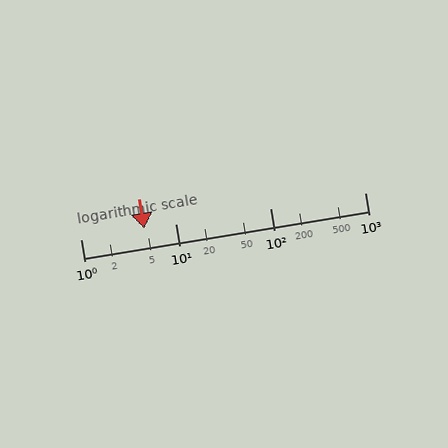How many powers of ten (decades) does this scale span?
The scale spans 3 decades, from 1 to 1000.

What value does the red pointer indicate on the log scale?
The pointer indicates approximately 4.7.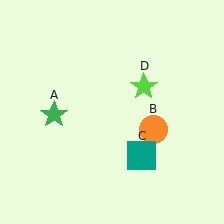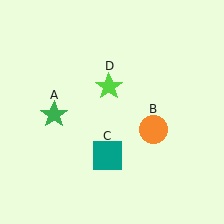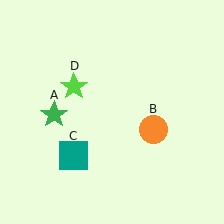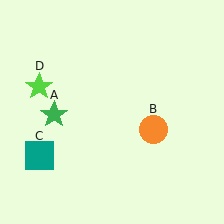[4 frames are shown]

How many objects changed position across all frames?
2 objects changed position: teal square (object C), lime star (object D).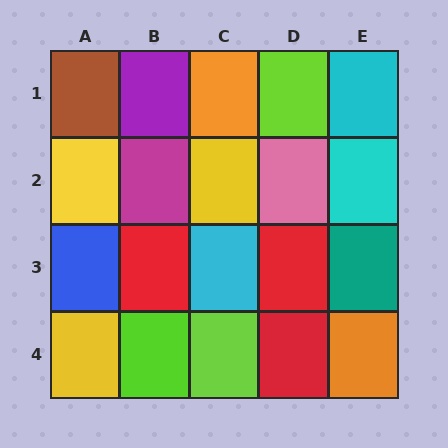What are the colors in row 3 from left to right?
Blue, red, cyan, red, teal.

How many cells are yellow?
3 cells are yellow.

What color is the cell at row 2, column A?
Yellow.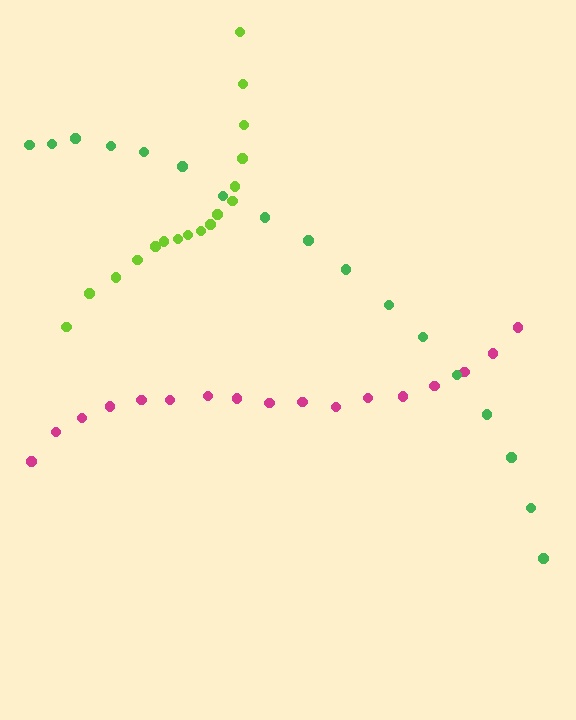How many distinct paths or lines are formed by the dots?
There are 3 distinct paths.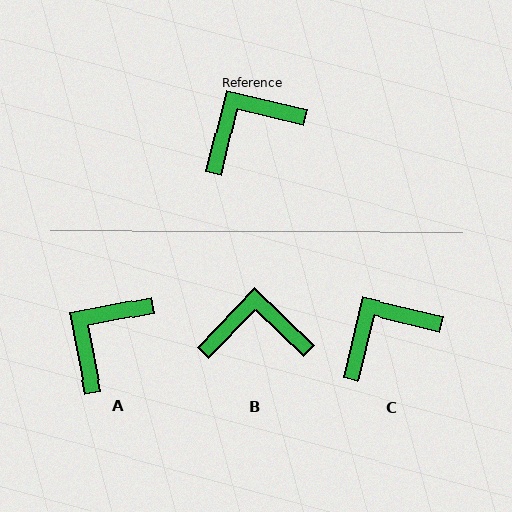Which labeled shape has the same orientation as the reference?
C.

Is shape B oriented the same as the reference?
No, it is off by about 30 degrees.